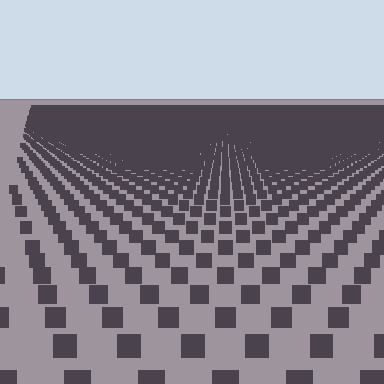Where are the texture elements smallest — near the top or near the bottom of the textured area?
Near the top.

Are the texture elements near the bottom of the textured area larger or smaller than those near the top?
Larger. Near the bottom, elements are closer to the viewer and appear at a bigger on-screen size.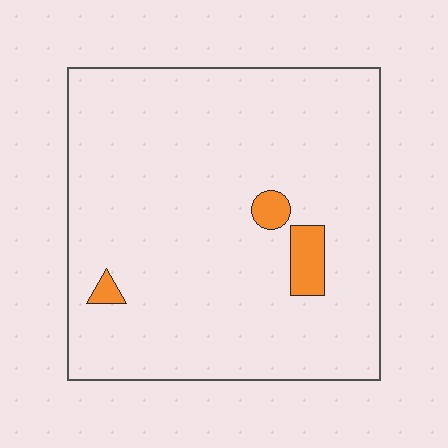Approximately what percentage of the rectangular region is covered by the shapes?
Approximately 5%.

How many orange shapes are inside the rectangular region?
3.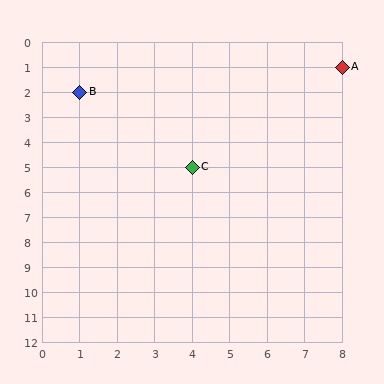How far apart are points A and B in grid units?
Points A and B are 7 columns and 1 row apart (about 7.1 grid units diagonally).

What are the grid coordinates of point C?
Point C is at grid coordinates (4, 5).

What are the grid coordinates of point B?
Point B is at grid coordinates (1, 2).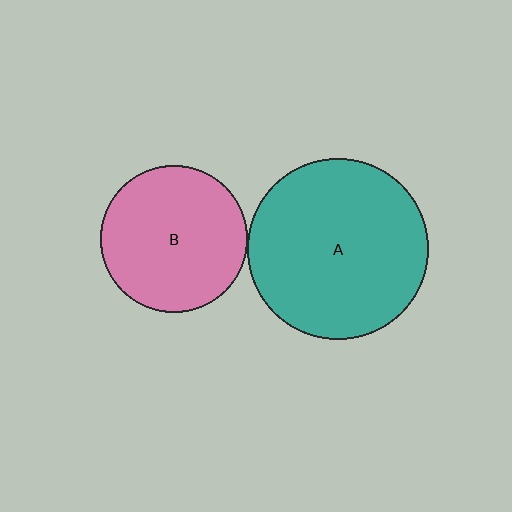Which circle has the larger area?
Circle A (teal).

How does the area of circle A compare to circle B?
Approximately 1.5 times.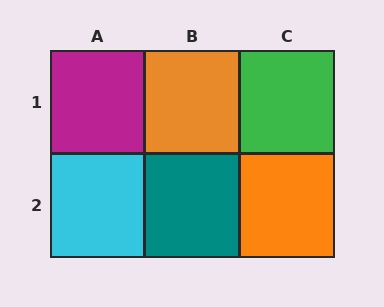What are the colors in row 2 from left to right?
Cyan, teal, orange.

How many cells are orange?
2 cells are orange.